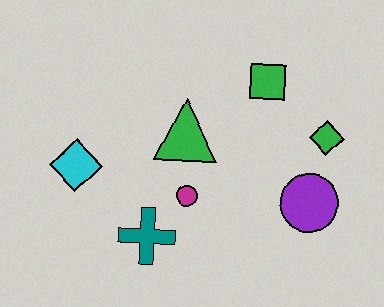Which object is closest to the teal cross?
The magenta circle is closest to the teal cross.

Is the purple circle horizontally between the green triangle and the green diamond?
Yes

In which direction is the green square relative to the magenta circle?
The green square is above the magenta circle.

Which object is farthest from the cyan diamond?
The green diamond is farthest from the cyan diamond.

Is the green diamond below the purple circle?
No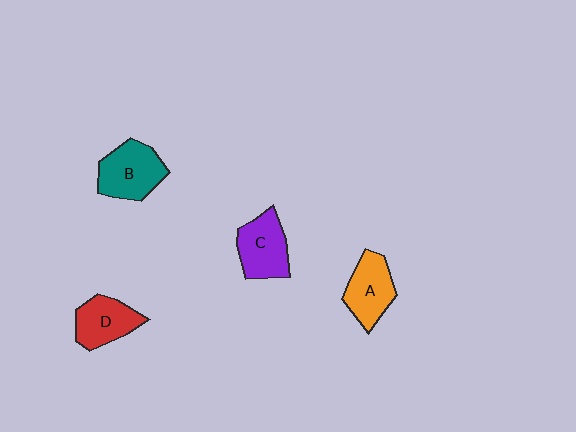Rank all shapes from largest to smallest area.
From largest to smallest: B (teal), C (purple), A (orange), D (red).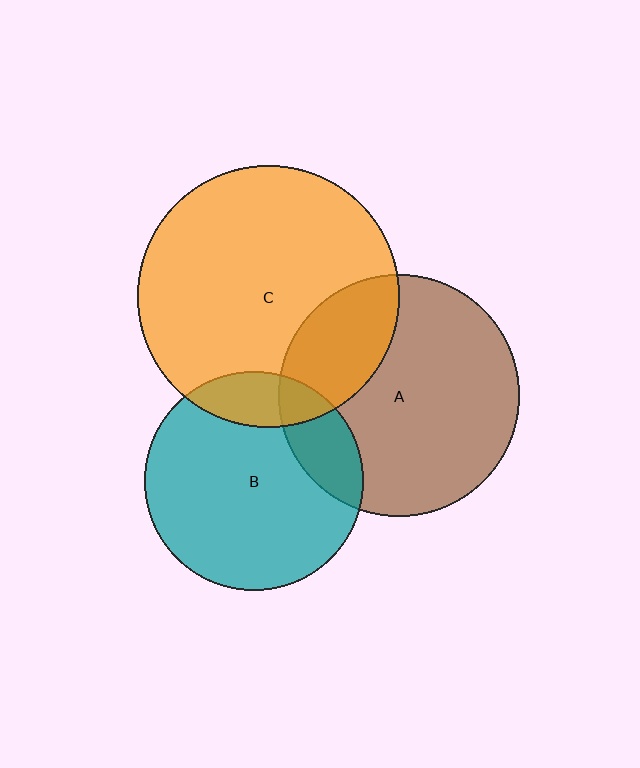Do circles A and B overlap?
Yes.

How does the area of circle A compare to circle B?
Approximately 1.2 times.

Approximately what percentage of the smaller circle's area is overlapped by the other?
Approximately 15%.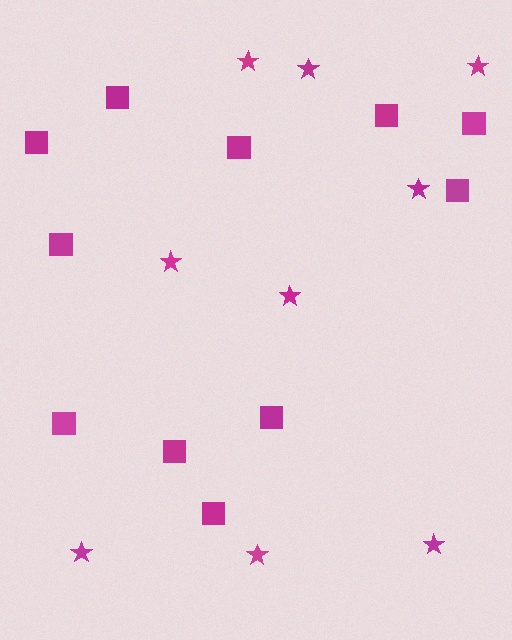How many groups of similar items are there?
There are 2 groups: one group of stars (9) and one group of squares (11).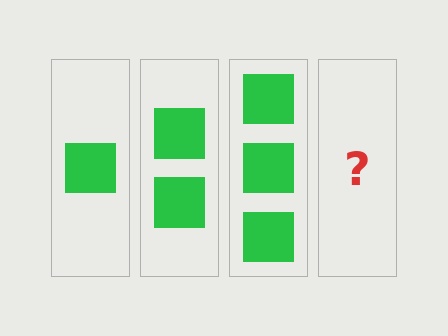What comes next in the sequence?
The next element should be 4 squares.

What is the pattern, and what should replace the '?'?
The pattern is that each step adds one more square. The '?' should be 4 squares.